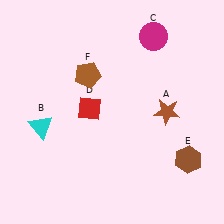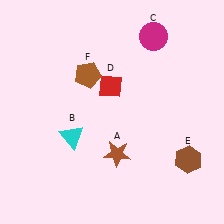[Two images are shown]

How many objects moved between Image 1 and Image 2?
3 objects moved between the two images.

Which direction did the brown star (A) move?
The brown star (A) moved left.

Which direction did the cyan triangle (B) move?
The cyan triangle (B) moved right.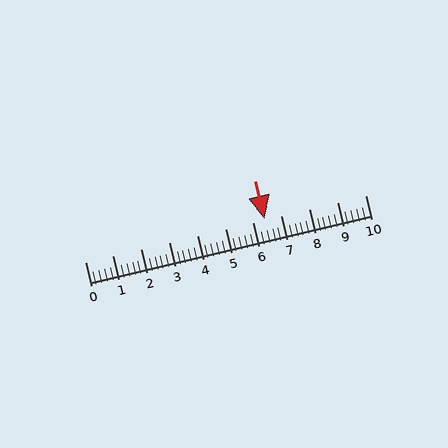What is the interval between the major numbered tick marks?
The major tick marks are spaced 1 units apart.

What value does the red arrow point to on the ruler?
The red arrow points to approximately 6.4.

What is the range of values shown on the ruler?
The ruler shows values from 0 to 10.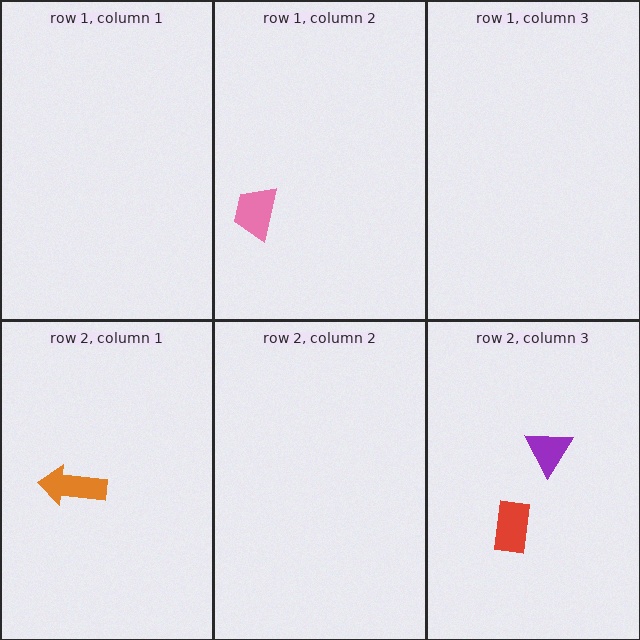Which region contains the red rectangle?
The row 2, column 3 region.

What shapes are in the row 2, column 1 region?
The orange arrow.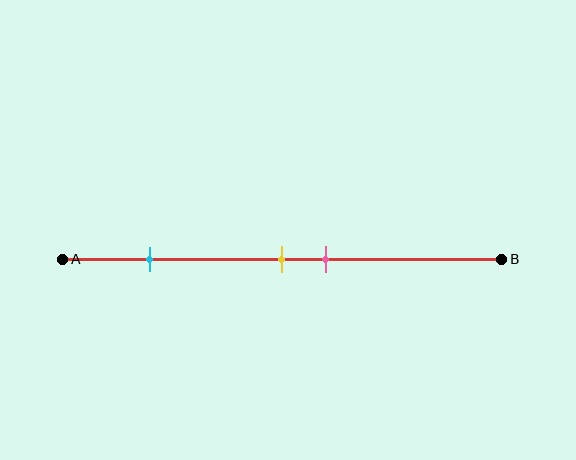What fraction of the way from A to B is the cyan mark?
The cyan mark is approximately 20% (0.2) of the way from A to B.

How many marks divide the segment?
There are 3 marks dividing the segment.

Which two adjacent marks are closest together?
The yellow and pink marks are the closest adjacent pair.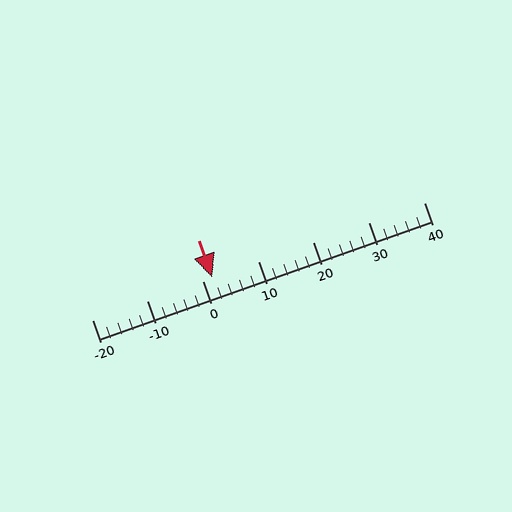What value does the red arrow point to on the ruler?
The red arrow points to approximately 2.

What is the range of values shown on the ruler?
The ruler shows values from -20 to 40.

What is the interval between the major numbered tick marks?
The major tick marks are spaced 10 units apart.